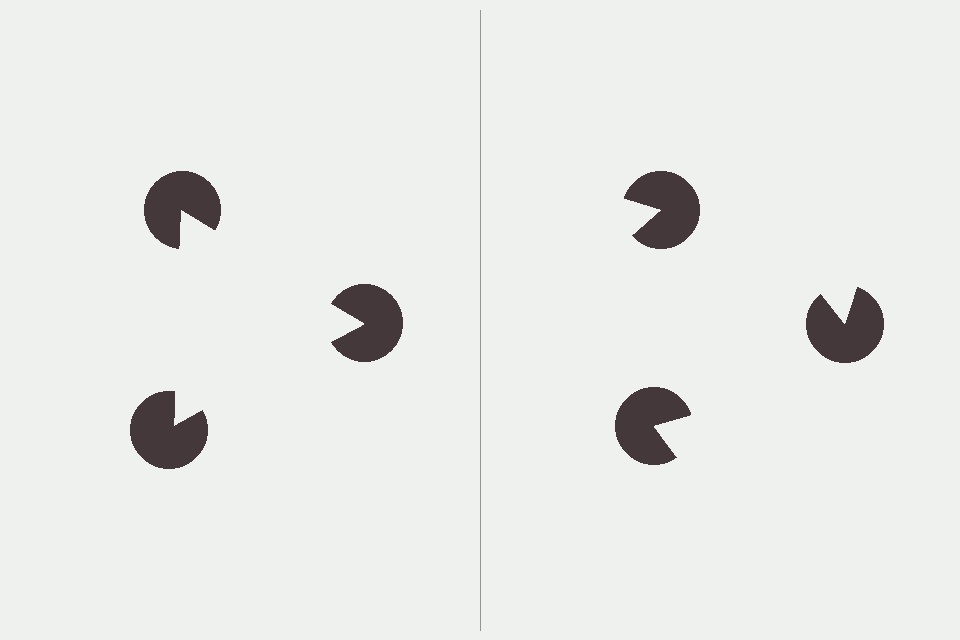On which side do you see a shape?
An illusory triangle appears on the left side. On the right side the wedge cuts are rotated, so no coherent shape forms.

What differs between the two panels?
The pac-man discs are positioned identically on both sides; only the wedge orientations differ. On the left they align to a triangle; on the right they are misaligned.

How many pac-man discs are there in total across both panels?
6 — 3 on each side.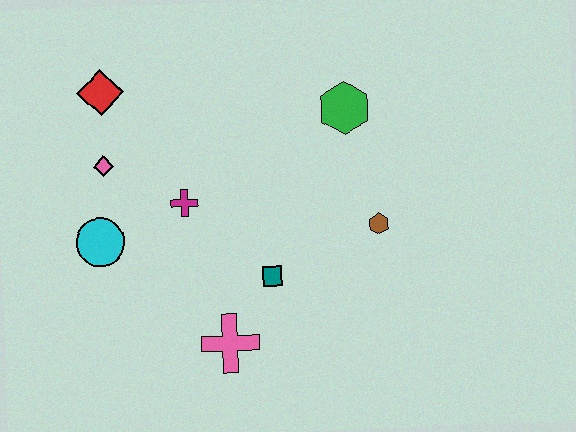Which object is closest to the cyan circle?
The pink diamond is closest to the cyan circle.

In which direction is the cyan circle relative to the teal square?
The cyan circle is to the left of the teal square.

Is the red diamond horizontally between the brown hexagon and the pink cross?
No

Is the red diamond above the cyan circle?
Yes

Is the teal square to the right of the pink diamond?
Yes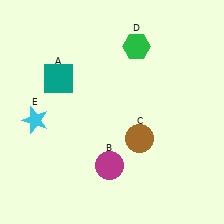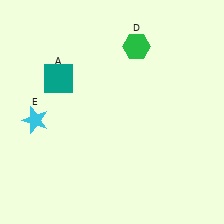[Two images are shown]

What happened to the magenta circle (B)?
The magenta circle (B) was removed in Image 2. It was in the bottom-left area of Image 1.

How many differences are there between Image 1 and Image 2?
There are 2 differences between the two images.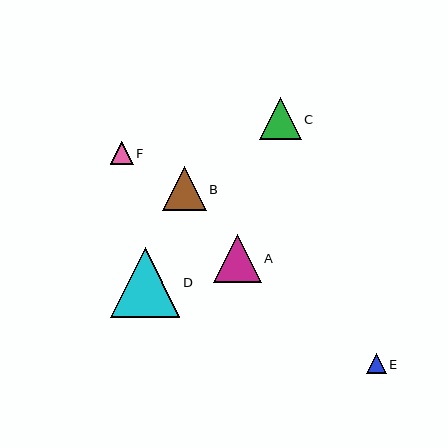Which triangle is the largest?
Triangle D is the largest with a size of approximately 70 pixels.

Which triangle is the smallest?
Triangle E is the smallest with a size of approximately 20 pixels.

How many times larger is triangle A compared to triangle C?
Triangle A is approximately 1.2 times the size of triangle C.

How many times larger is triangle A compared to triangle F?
Triangle A is approximately 2.1 times the size of triangle F.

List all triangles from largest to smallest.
From largest to smallest: D, A, B, C, F, E.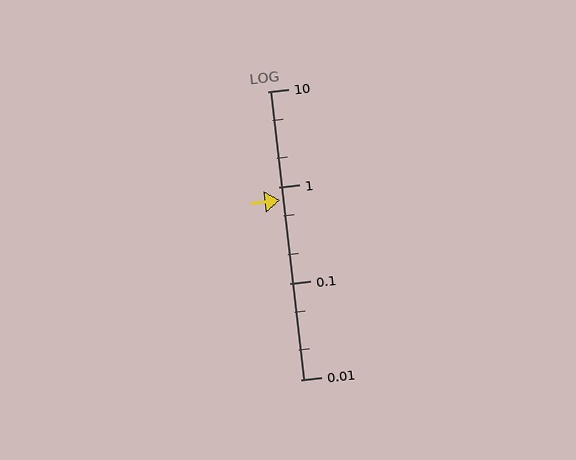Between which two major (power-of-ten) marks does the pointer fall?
The pointer is between 0.1 and 1.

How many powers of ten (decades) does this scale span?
The scale spans 3 decades, from 0.01 to 10.